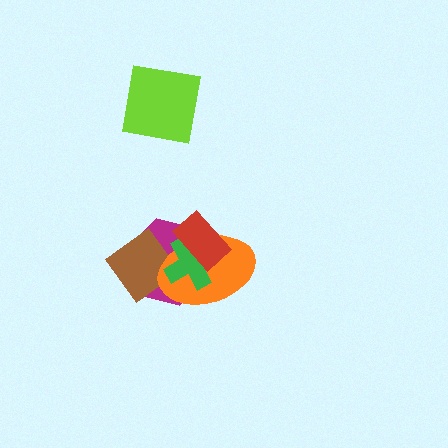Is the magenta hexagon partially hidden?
Yes, it is partially covered by another shape.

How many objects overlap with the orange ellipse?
4 objects overlap with the orange ellipse.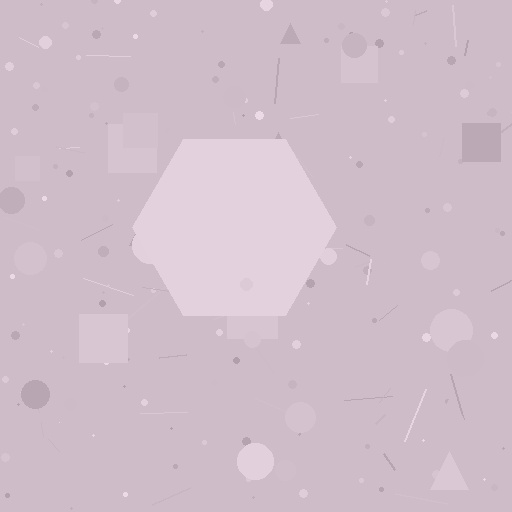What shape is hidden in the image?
A hexagon is hidden in the image.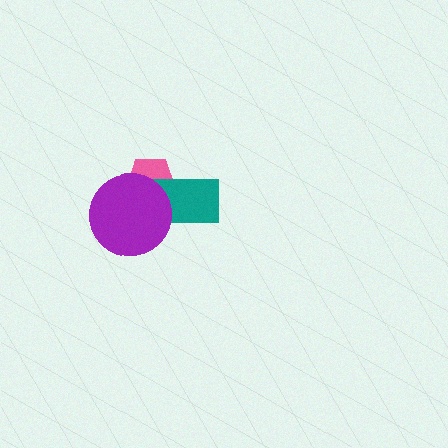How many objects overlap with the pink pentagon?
2 objects overlap with the pink pentagon.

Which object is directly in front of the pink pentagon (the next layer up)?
The teal rectangle is directly in front of the pink pentagon.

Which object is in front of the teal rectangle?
The purple circle is in front of the teal rectangle.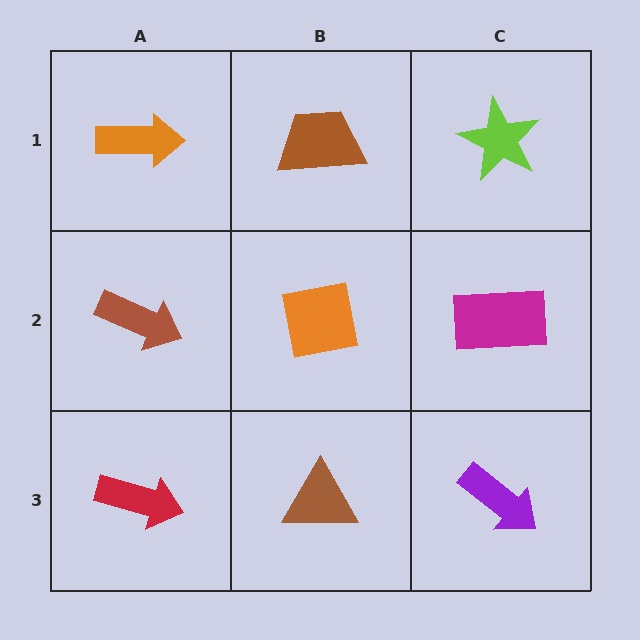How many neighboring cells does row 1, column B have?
3.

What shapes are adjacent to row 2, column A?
An orange arrow (row 1, column A), a red arrow (row 3, column A), an orange square (row 2, column B).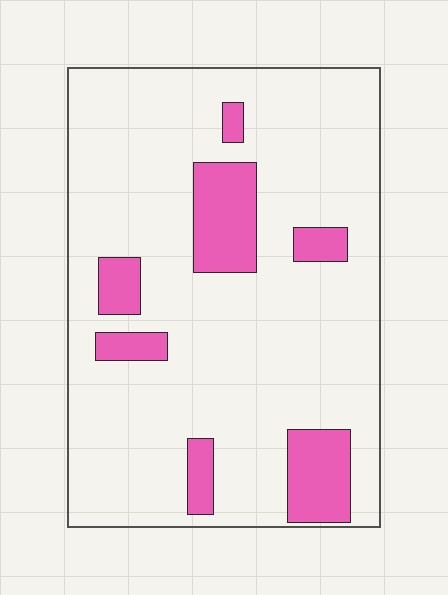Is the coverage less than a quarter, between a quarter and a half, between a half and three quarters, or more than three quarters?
Less than a quarter.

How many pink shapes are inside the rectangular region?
7.